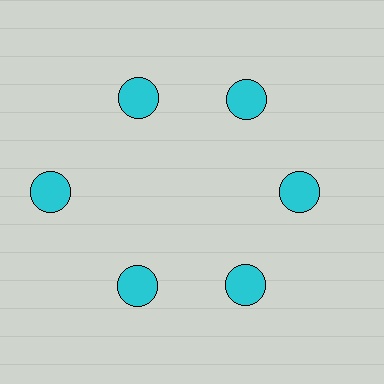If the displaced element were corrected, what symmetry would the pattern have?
It would have 6-fold rotational symmetry — the pattern would map onto itself every 60 degrees.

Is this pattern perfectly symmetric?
No. The 6 cyan circles are arranged in a ring, but one element near the 9 o'clock position is pushed outward from the center, breaking the 6-fold rotational symmetry.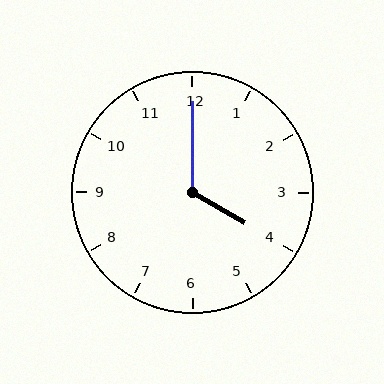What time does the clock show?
4:00.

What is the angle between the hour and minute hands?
Approximately 120 degrees.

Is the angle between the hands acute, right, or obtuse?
It is obtuse.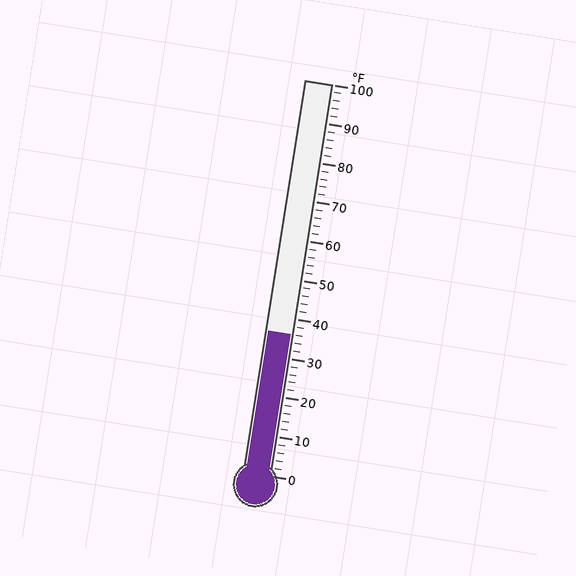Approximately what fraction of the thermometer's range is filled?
The thermometer is filled to approximately 35% of its range.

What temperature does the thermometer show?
The thermometer shows approximately 36°F.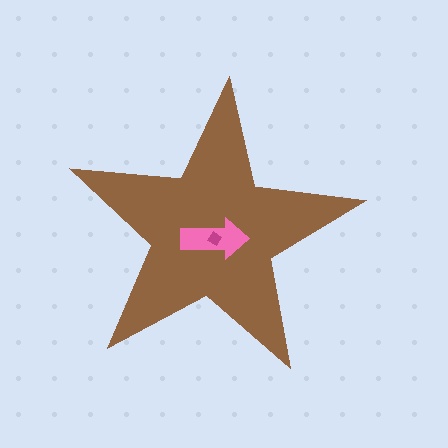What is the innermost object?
The magenta diamond.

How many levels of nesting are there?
3.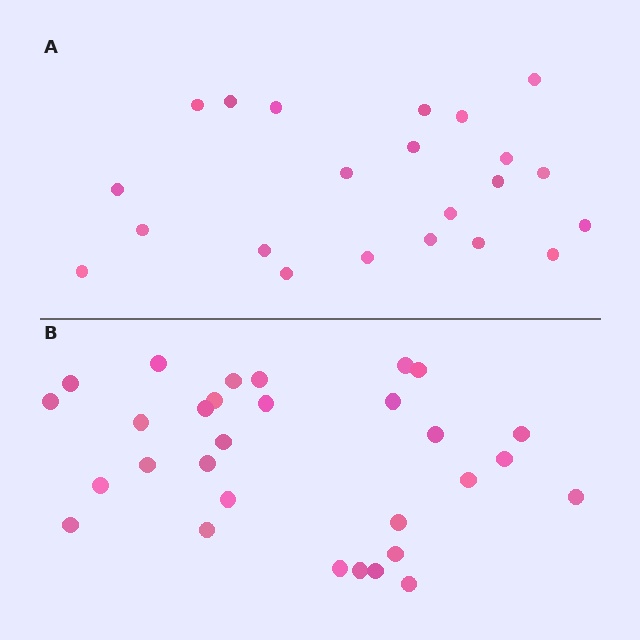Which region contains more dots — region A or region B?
Region B (the bottom region) has more dots.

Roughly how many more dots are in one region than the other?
Region B has roughly 8 or so more dots than region A.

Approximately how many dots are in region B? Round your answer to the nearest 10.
About 30 dots.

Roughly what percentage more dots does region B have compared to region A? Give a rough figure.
About 35% more.